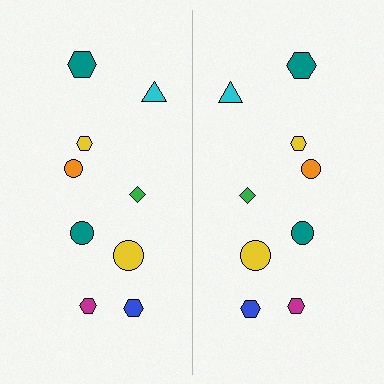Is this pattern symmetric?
Yes, this pattern has bilateral (reflection) symmetry.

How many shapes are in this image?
There are 18 shapes in this image.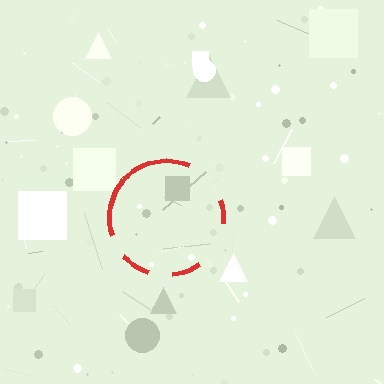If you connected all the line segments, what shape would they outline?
They would outline a circle.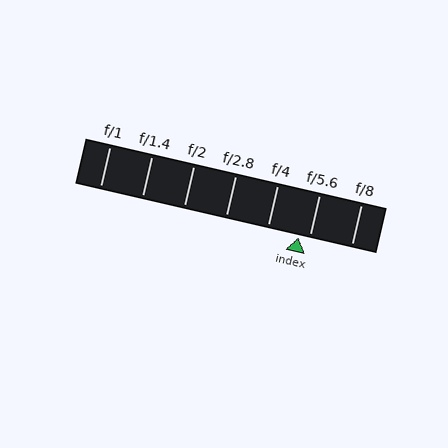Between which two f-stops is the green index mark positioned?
The index mark is between f/4 and f/5.6.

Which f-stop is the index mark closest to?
The index mark is closest to f/5.6.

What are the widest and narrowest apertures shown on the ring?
The widest aperture shown is f/1 and the narrowest is f/8.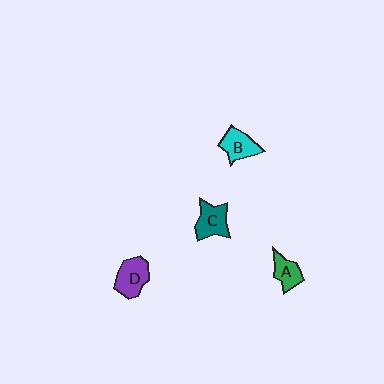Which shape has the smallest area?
Shape A (green).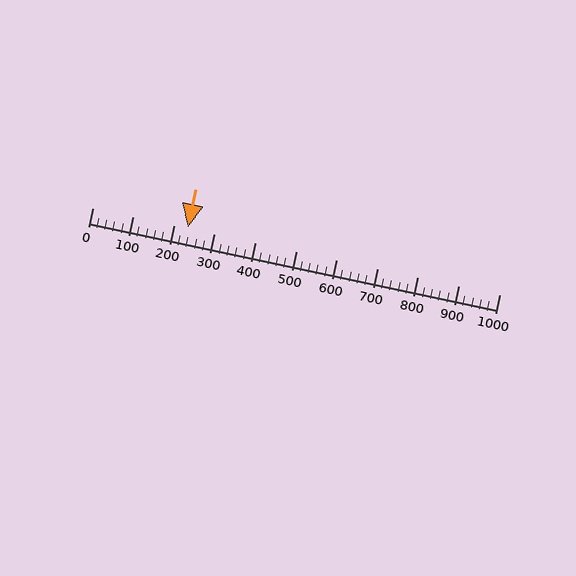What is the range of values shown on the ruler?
The ruler shows values from 0 to 1000.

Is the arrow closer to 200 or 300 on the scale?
The arrow is closer to 200.